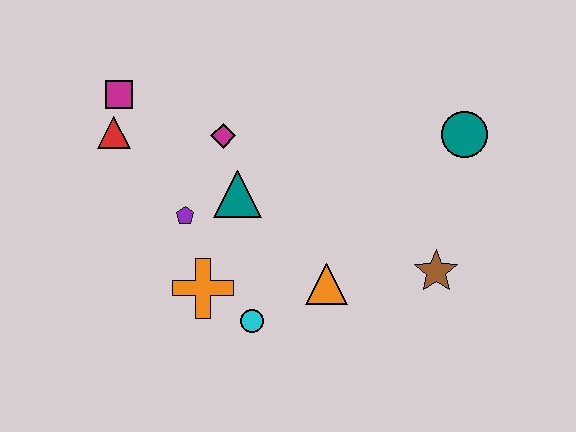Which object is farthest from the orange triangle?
The magenta square is farthest from the orange triangle.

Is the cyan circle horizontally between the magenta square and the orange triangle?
Yes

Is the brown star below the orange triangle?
No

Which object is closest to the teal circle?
The brown star is closest to the teal circle.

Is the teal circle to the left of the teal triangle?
No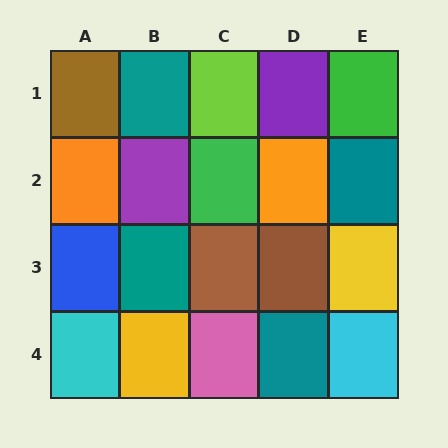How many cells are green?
2 cells are green.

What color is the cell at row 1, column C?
Lime.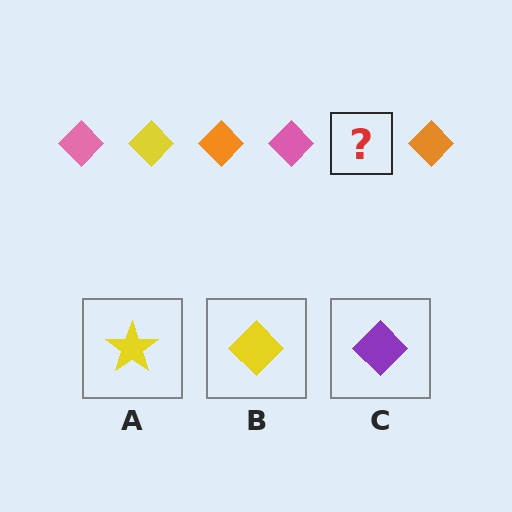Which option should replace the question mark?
Option B.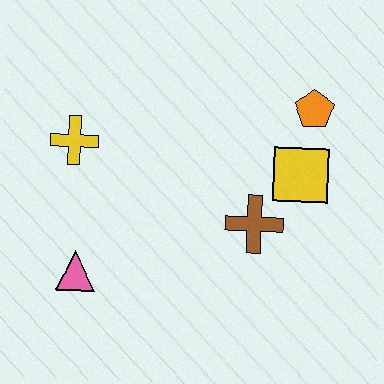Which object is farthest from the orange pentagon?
The pink triangle is farthest from the orange pentagon.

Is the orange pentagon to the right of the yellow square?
Yes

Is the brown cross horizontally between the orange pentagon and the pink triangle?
Yes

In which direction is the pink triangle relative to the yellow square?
The pink triangle is to the left of the yellow square.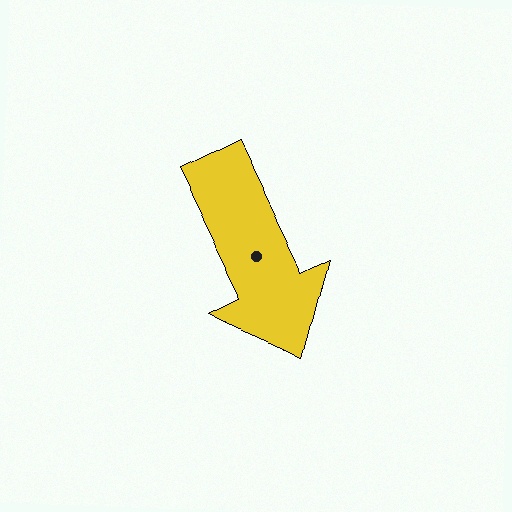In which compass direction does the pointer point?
Southeast.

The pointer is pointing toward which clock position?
Roughly 5 o'clock.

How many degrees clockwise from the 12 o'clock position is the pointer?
Approximately 154 degrees.